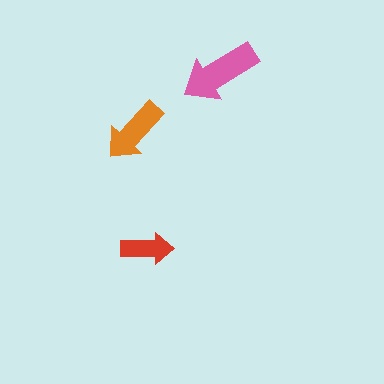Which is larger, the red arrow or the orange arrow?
The orange one.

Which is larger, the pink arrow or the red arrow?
The pink one.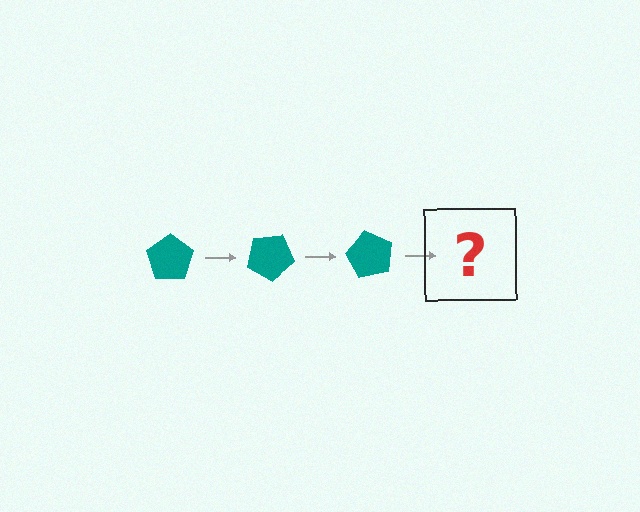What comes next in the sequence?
The next element should be a teal pentagon rotated 90 degrees.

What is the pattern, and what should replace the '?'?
The pattern is that the pentagon rotates 30 degrees each step. The '?' should be a teal pentagon rotated 90 degrees.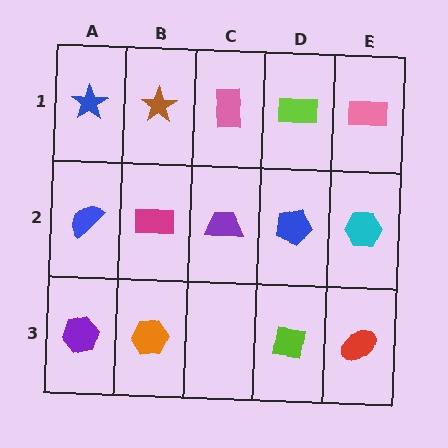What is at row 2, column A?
A blue semicircle.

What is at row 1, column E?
A pink rectangle.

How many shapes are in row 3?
4 shapes.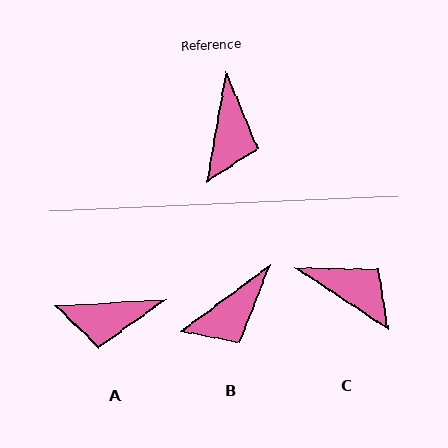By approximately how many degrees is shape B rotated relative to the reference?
Approximately 44 degrees clockwise.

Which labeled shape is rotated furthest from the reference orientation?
A, about 77 degrees away.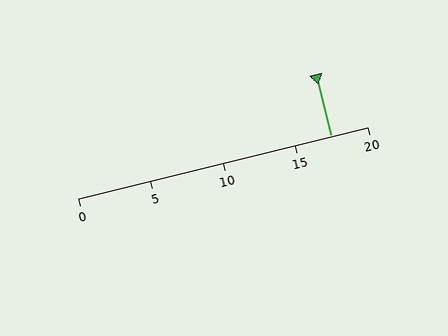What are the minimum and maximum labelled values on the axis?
The axis runs from 0 to 20.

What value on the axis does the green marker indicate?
The marker indicates approximately 17.5.